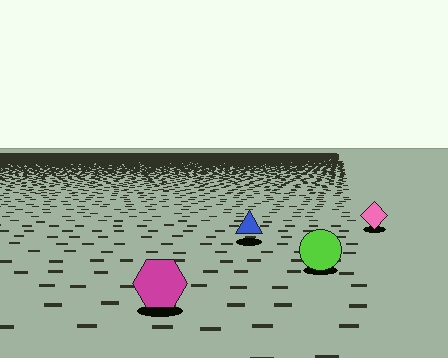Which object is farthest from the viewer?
The pink diamond is farthest from the viewer. It appears smaller and the ground texture around it is denser.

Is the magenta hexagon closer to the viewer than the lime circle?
Yes. The magenta hexagon is closer — you can tell from the texture gradient: the ground texture is coarser near it.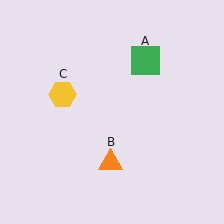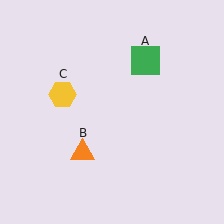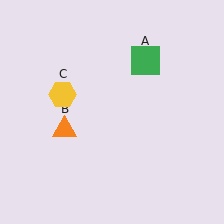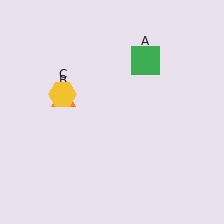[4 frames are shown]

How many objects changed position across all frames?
1 object changed position: orange triangle (object B).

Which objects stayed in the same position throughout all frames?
Green square (object A) and yellow hexagon (object C) remained stationary.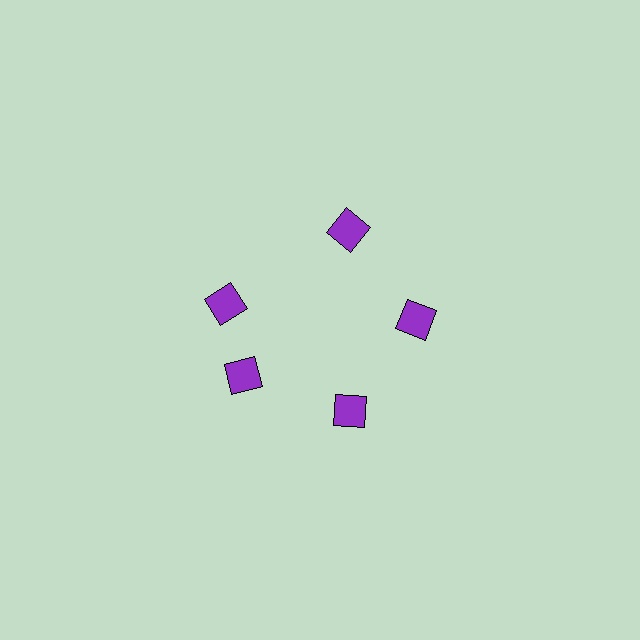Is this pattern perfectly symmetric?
No. The 5 purple diamonds are arranged in a ring, but one element near the 10 o'clock position is rotated out of alignment along the ring, breaking the 5-fold rotational symmetry.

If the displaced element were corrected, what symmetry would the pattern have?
It would have 5-fold rotational symmetry — the pattern would map onto itself every 72 degrees.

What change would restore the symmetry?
The symmetry would be restored by rotating it back into even spacing with its neighbors so that all 5 diamonds sit at equal angles and equal distance from the center.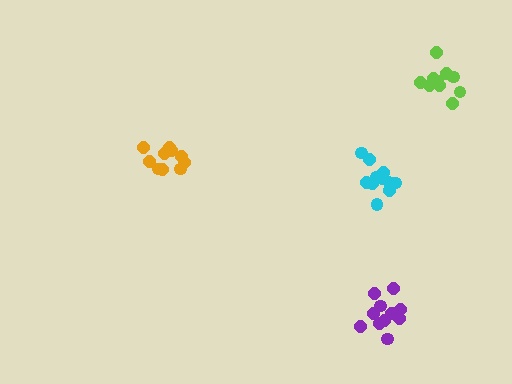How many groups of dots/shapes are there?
There are 4 groups.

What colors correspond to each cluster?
The clusters are colored: cyan, purple, lime, orange.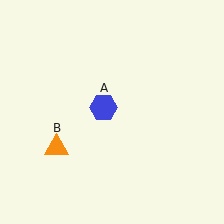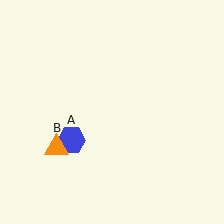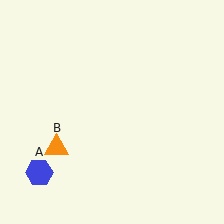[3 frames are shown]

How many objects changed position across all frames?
1 object changed position: blue hexagon (object A).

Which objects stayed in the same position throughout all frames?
Orange triangle (object B) remained stationary.